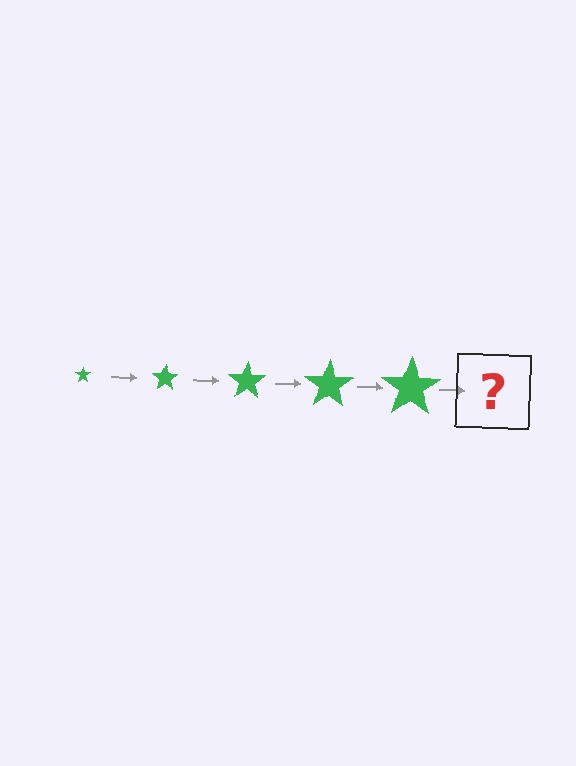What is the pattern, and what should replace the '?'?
The pattern is that the star gets progressively larger each step. The '?' should be a green star, larger than the previous one.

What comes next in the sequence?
The next element should be a green star, larger than the previous one.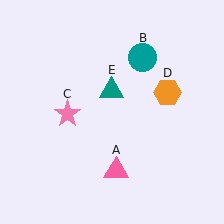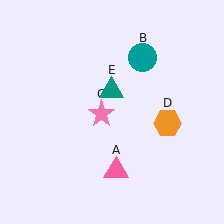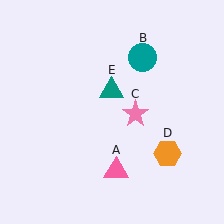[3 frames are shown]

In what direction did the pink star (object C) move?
The pink star (object C) moved right.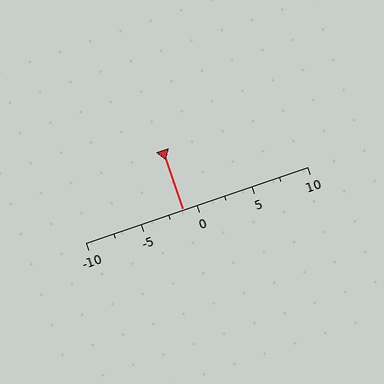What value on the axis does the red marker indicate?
The marker indicates approximately -1.2.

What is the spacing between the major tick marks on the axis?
The major ticks are spaced 5 apart.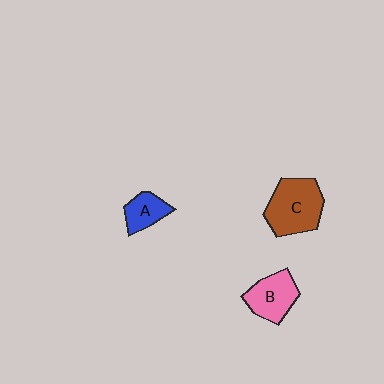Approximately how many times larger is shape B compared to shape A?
Approximately 1.5 times.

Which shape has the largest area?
Shape C (brown).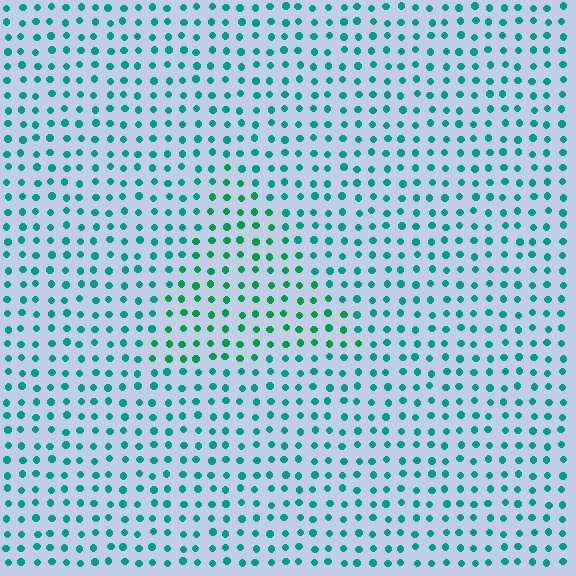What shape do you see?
I see a triangle.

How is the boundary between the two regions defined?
The boundary is defined purely by a slight shift in hue (about 24 degrees). Spacing, size, and orientation are identical on both sides.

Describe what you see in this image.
The image is filled with small teal elements in a uniform arrangement. A triangle-shaped region is visible where the elements are tinted to a slightly different hue, forming a subtle color boundary.